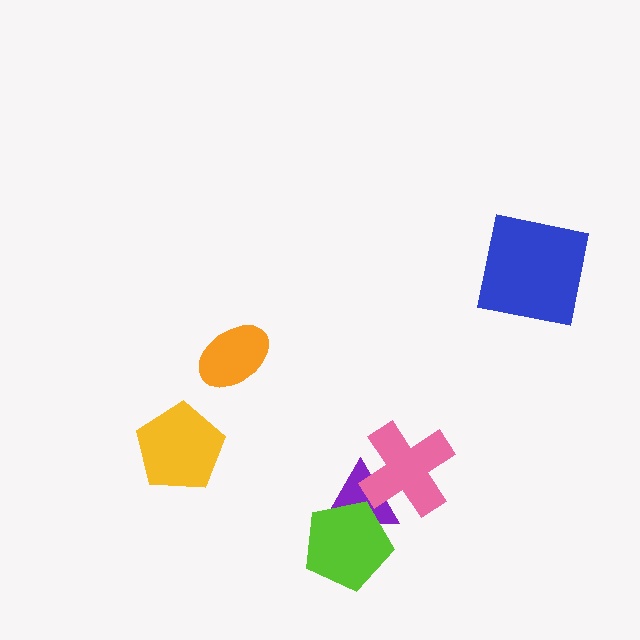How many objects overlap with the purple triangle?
2 objects overlap with the purple triangle.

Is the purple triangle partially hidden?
Yes, it is partially covered by another shape.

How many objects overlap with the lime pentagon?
1 object overlaps with the lime pentagon.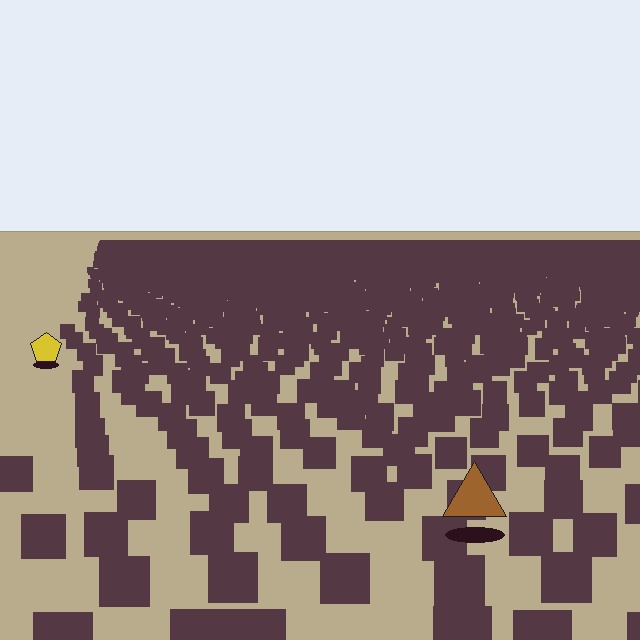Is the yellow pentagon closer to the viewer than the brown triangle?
No. The brown triangle is closer — you can tell from the texture gradient: the ground texture is coarser near it.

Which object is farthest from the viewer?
The yellow pentagon is farthest from the viewer. It appears smaller and the ground texture around it is denser.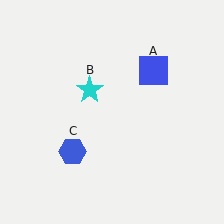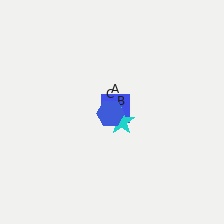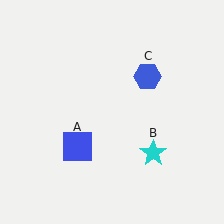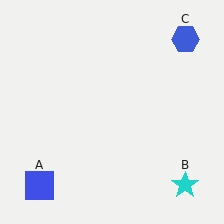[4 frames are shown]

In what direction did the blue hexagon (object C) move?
The blue hexagon (object C) moved up and to the right.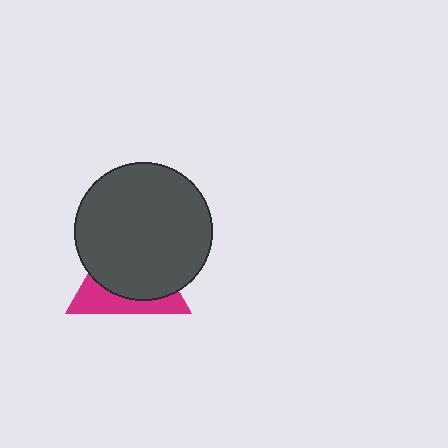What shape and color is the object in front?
The object in front is a dark gray circle.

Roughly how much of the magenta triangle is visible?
A small part of it is visible (roughly 33%).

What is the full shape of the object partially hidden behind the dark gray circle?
The partially hidden object is a magenta triangle.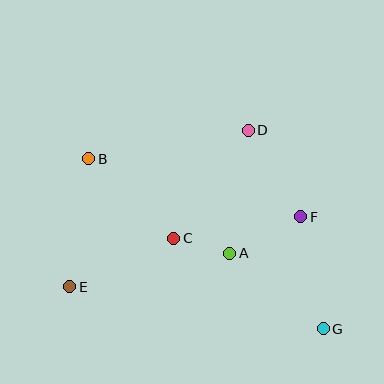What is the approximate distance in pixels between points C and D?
The distance between C and D is approximately 131 pixels.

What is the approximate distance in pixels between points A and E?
The distance between A and E is approximately 164 pixels.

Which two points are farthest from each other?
Points B and G are farthest from each other.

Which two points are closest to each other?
Points A and C are closest to each other.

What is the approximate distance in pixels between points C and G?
The distance between C and G is approximately 175 pixels.